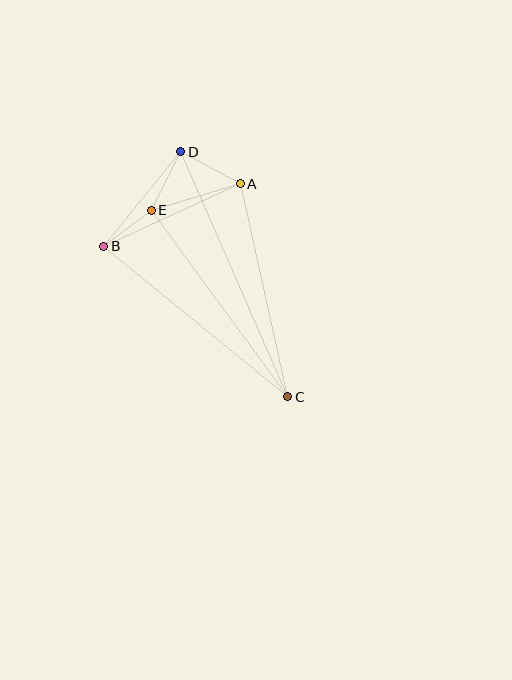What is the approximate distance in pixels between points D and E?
The distance between D and E is approximately 66 pixels.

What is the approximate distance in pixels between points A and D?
The distance between A and D is approximately 67 pixels.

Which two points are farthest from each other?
Points C and D are farthest from each other.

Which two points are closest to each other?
Points B and E are closest to each other.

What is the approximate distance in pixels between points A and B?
The distance between A and B is approximately 150 pixels.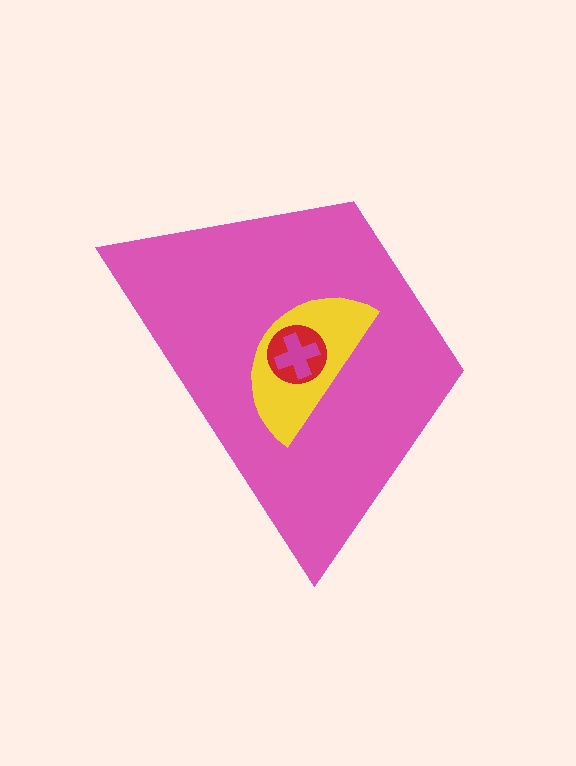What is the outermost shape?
The pink trapezoid.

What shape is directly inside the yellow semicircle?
The red circle.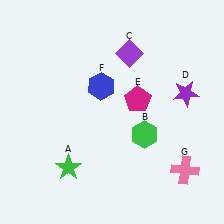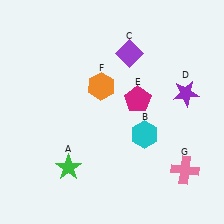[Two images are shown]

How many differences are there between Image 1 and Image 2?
There are 2 differences between the two images.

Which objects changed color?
B changed from green to cyan. F changed from blue to orange.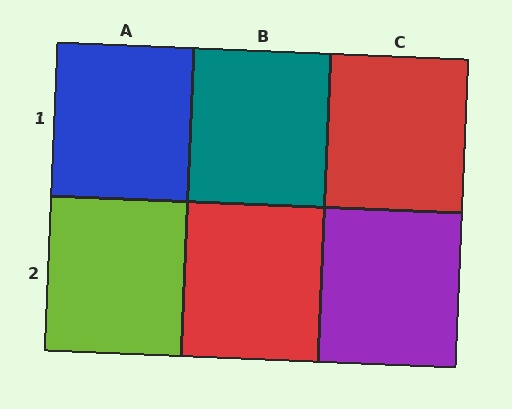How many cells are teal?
1 cell is teal.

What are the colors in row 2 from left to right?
Lime, red, purple.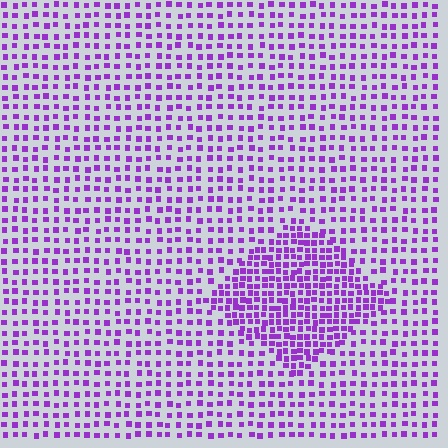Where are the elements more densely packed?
The elements are more densely packed inside the diamond boundary.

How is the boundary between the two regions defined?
The boundary is defined by a change in element density (approximately 2.0x ratio). All elements are the same color, size, and shape.